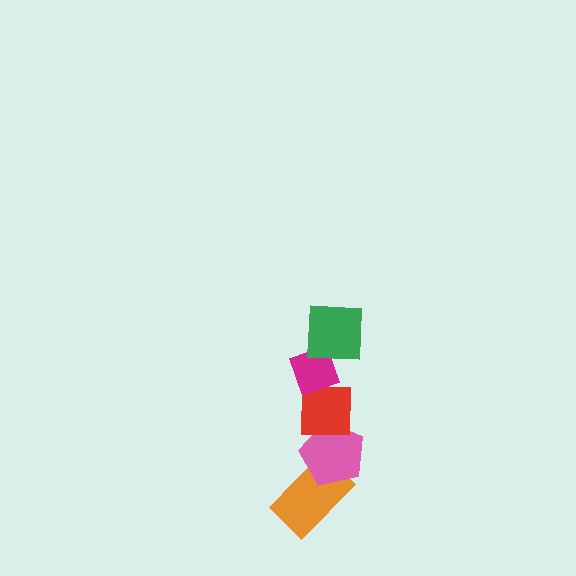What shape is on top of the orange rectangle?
The pink pentagon is on top of the orange rectangle.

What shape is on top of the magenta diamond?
The green square is on top of the magenta diamond.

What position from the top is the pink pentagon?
The pink pentagon is 4th from the top.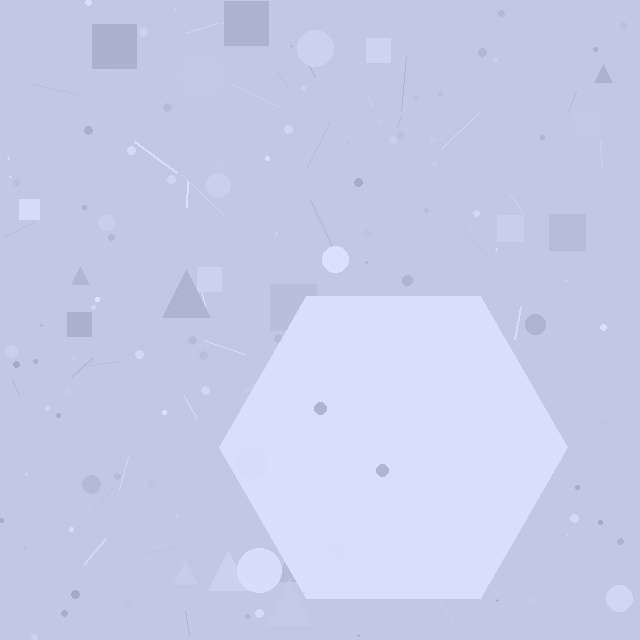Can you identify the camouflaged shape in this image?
The camouflaged shape is a hexagon.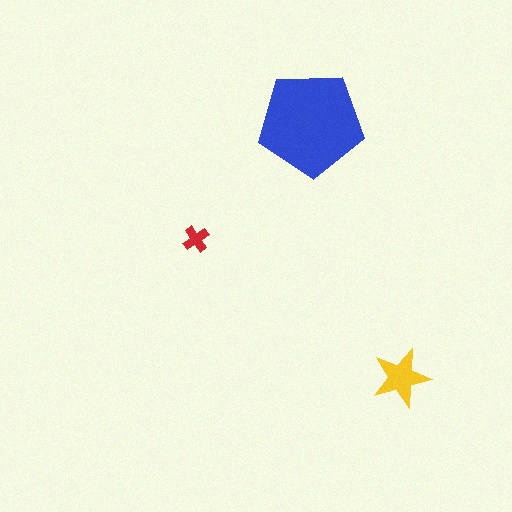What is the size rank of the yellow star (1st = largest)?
2nd.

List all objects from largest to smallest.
The blue pentagon, the yellow star, the red cross.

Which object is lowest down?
The yellow star is bottommost.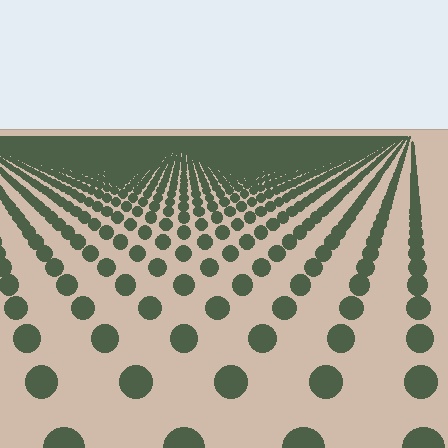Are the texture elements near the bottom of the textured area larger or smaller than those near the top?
Larger. Near the bottom, elements are closer to the viewer and appear at a bigger on-screen size.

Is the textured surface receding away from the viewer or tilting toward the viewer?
The surface is receding away from the viewer. Texture elements get smaller and denser toward the top.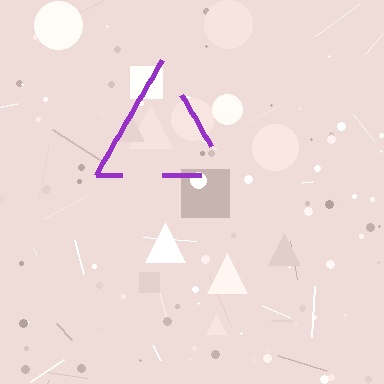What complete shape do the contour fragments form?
The contour fragments form a triangle.